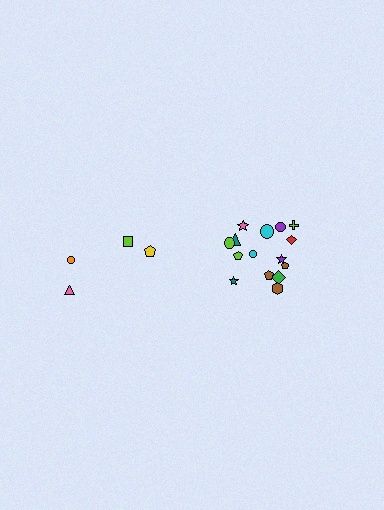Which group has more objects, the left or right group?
The right group.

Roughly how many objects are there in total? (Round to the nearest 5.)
Roughly 20 objects in total.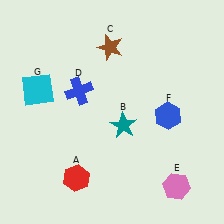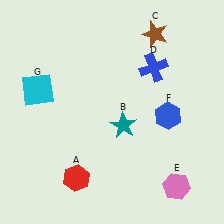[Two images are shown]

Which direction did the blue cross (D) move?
The blue cross (D) moved right.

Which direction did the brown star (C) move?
The brown star (C) moved right.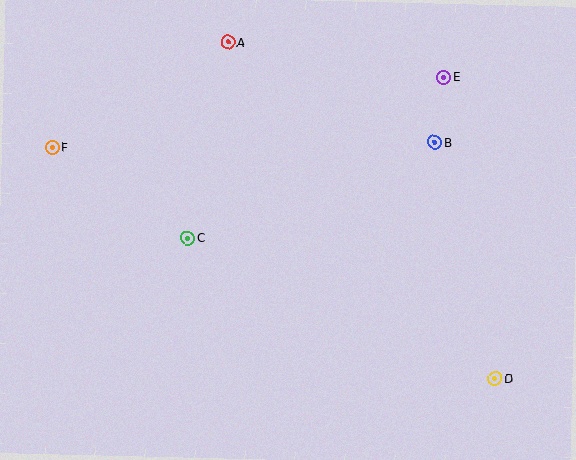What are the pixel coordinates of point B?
Point B is at (435, 142).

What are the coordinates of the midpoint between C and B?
The midpoint between C and B is at (311, 190).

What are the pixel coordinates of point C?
Point C is at (187, 238).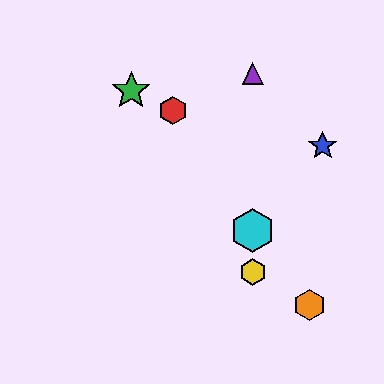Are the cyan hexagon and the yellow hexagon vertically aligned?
Yes, both are at x≈253.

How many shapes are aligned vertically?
3 shapes (the yellow hexagon, the purple triangle, the cyan hexagon) are aligned vertically.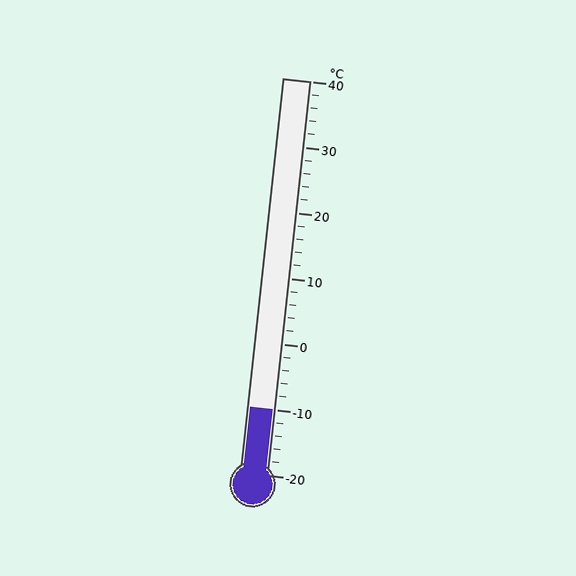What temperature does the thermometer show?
The thermometer shows approximately -10°C.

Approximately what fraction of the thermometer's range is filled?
The thermometer is filled to approximately 15% of its range.